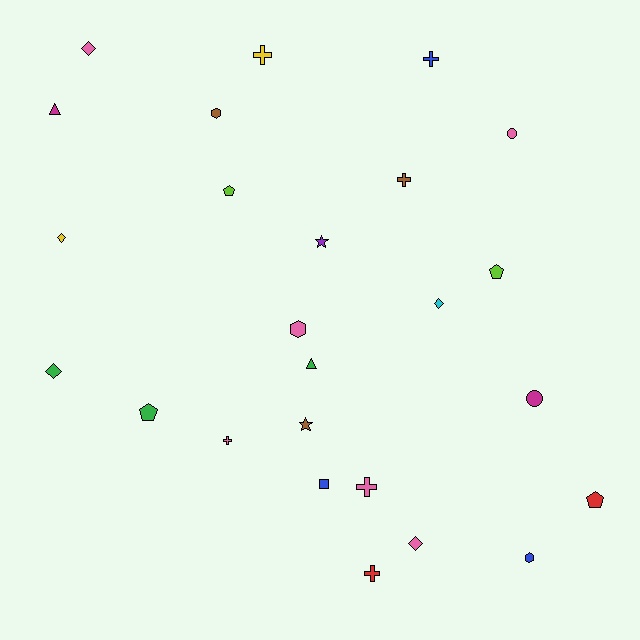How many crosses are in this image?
There are 6 crosses.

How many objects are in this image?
There are 25 objects.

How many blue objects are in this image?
There are 3 blue objects.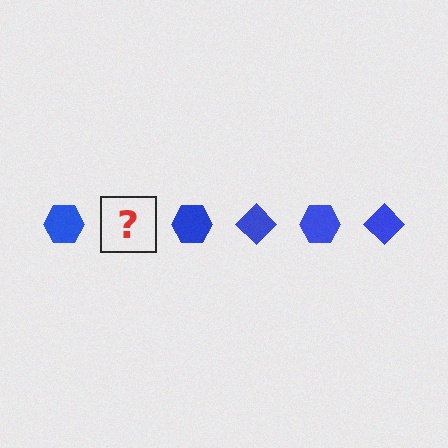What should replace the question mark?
The question mark should be replaced with a blue diamond.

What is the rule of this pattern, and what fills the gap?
The rule is that the pattern cycles through hexagon, diamond shapes in blue. The gap should be filled with a blue diamond.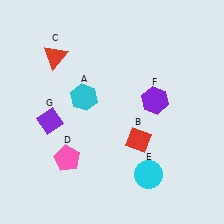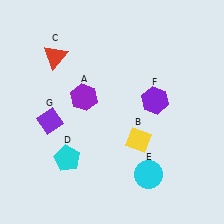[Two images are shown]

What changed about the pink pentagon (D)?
In Image 1, D is pink. In Image 2, it changed to cyan.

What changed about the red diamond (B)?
In Image 1, B is red. In Image 2, it changed to yellow.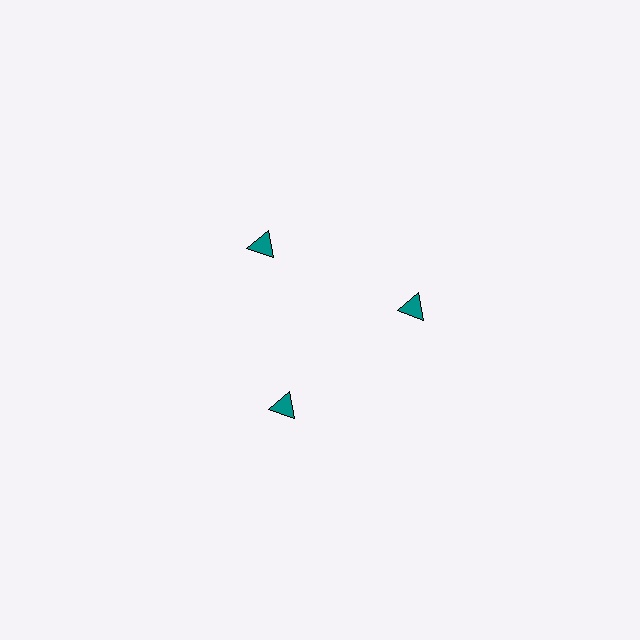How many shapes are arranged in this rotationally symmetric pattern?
There are 3 shapes, arranged in 3 groups of 1.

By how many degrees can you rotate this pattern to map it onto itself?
The pattern maps onto itself every 120 degrees of rotation.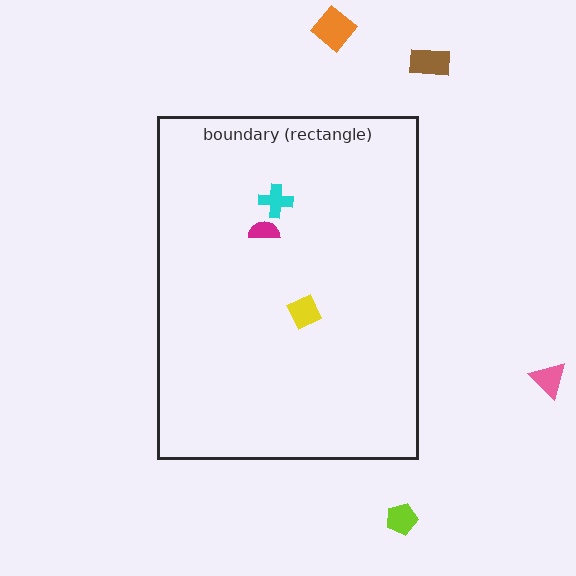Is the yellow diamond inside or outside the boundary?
Inside.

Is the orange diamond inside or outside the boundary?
Outside.